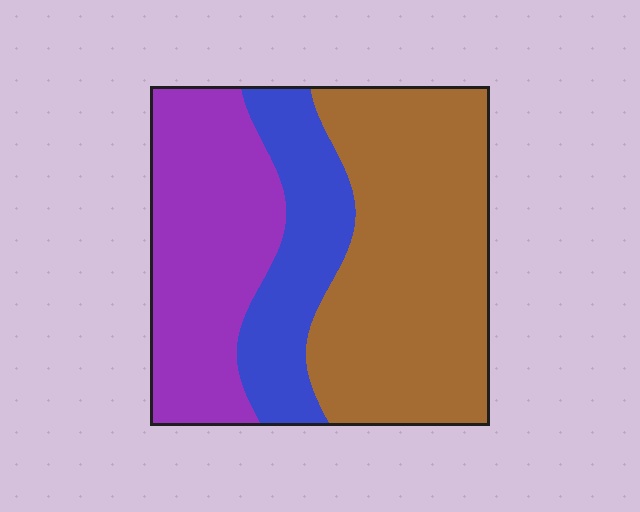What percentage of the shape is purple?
Purple takes up about one third (1/3) of the shape.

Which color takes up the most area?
Brown, at roughly 45%.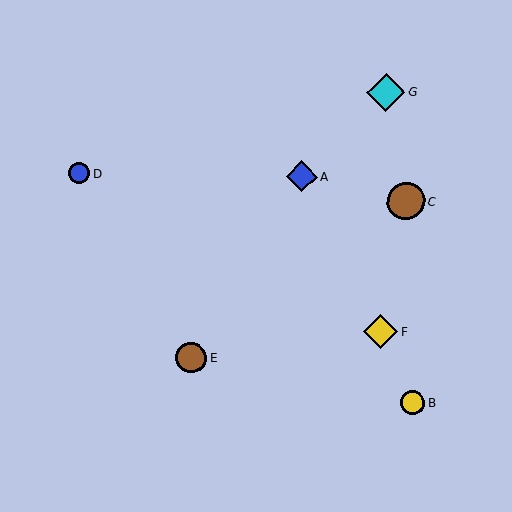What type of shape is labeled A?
Shape A is a blue diamond.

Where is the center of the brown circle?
The center of the brown circle is at (406, 202).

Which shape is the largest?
The cyan diamond (labeled G) is the largest.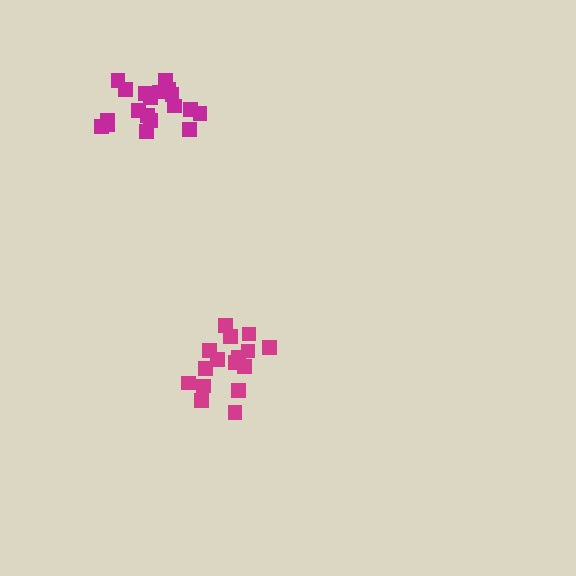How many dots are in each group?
Group 1: 20 dots, Group 2: 16 dots (36 total).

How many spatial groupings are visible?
There are 2 spatial groupings.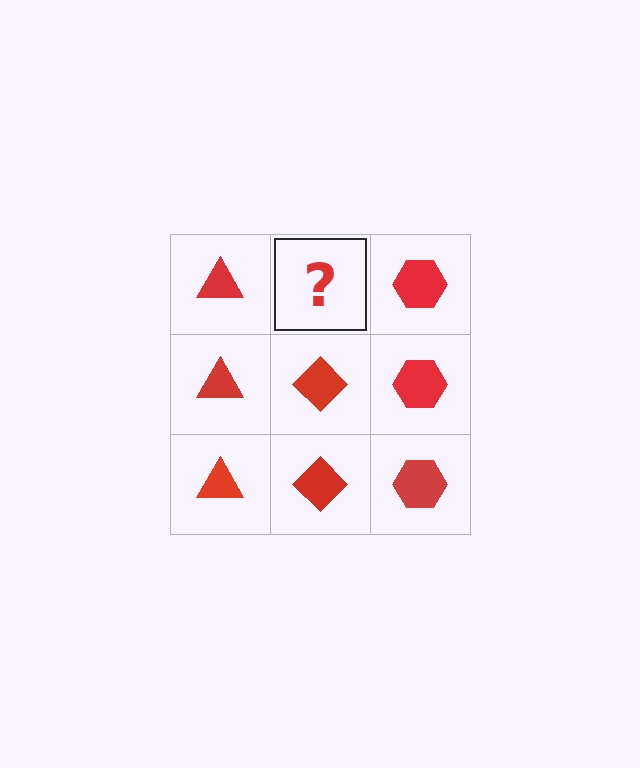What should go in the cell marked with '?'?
The missing cell should contain a red diamond.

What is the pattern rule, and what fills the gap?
The rule is that each column has a consistent shape. The gap should be filled with a red diamond.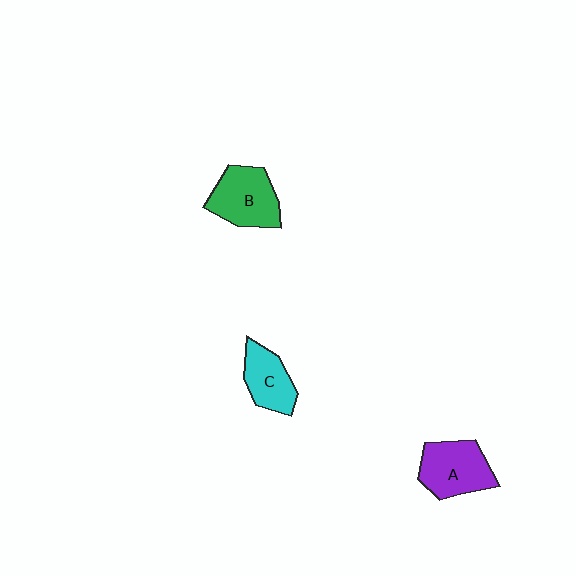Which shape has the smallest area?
Shape C (cyan).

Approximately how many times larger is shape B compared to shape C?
Approximately 1.3 times.